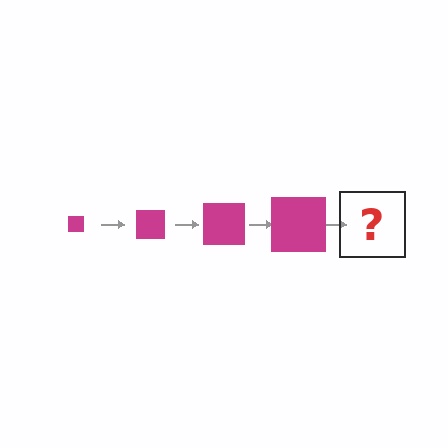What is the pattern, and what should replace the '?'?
The pattern is that the square gets progressively larger each step. The '?' should be a magenta square, larger than the previous one.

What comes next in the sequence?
The next element should be a magenta square, larger than the previous one.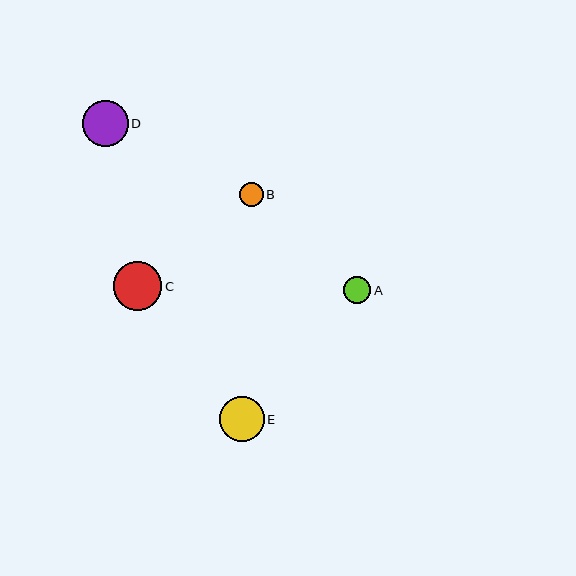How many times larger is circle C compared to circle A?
Circle C is approximately 1.8 times the size of circle A.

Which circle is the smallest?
Circle B is the smallest with a size of approximately 24 pixels.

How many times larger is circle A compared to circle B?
Circle A is approximately 1.1 times the size of circle B.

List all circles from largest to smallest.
From largest to smallest: C, D, E, A, B.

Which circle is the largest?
Circle C is the largest with a size of approximately 49 pixels.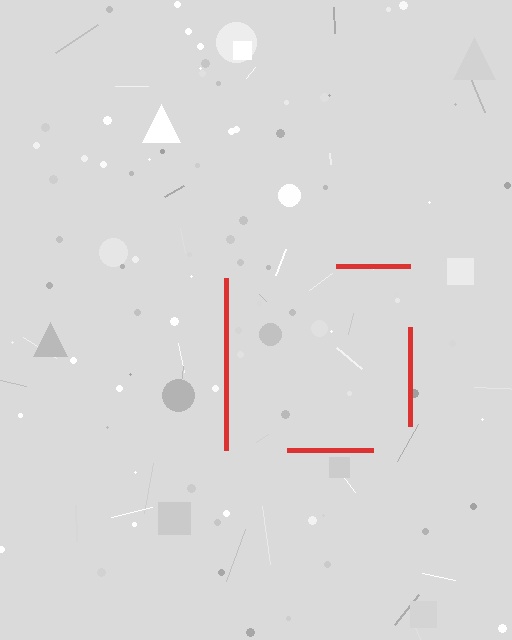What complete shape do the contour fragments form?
The contour fragments form a square.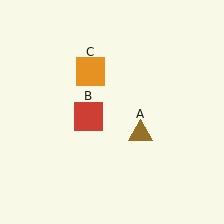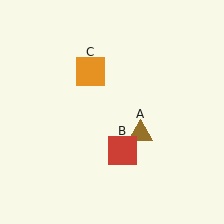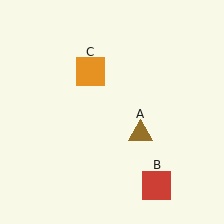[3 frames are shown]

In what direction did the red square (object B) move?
The red square (object B) moved down and to the right.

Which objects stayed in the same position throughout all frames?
Brown triangle (object A) and orange square (object C) remained stationary.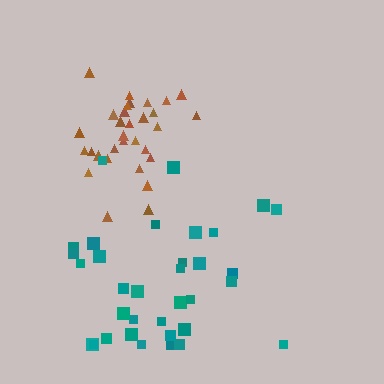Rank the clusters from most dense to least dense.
brown, teal.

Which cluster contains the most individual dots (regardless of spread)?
Teal (34).